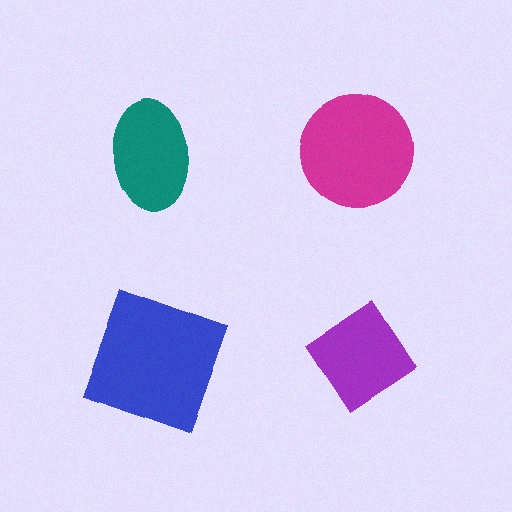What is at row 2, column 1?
A blue square.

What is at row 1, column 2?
A magenta circle.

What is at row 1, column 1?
A teal ellipse.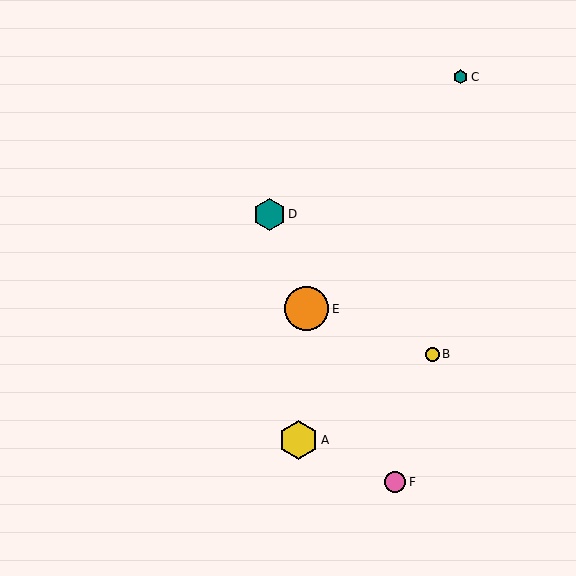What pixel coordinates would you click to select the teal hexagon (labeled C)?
Click at (461, 77) to select the teal hexagon C.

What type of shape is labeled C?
Shape C is a teal hexagon.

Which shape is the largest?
The orange circle (labeled E) is the largest.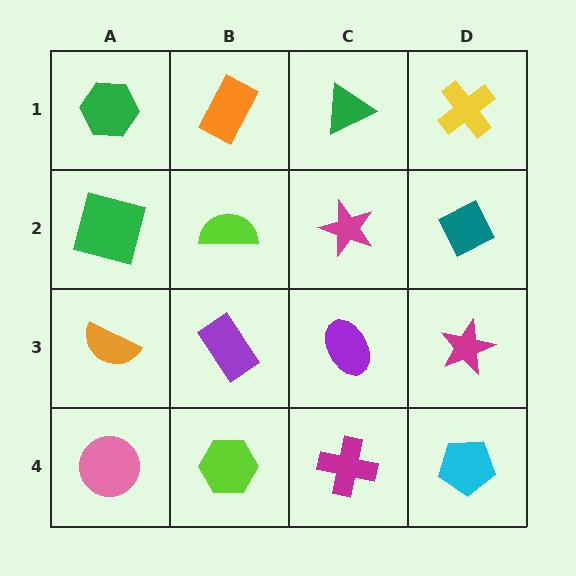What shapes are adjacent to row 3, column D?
A teal diamond (row 2, column D), a cyan pentagon (row 4, column D), a purple ellipse (row 3, column C).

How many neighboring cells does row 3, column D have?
3.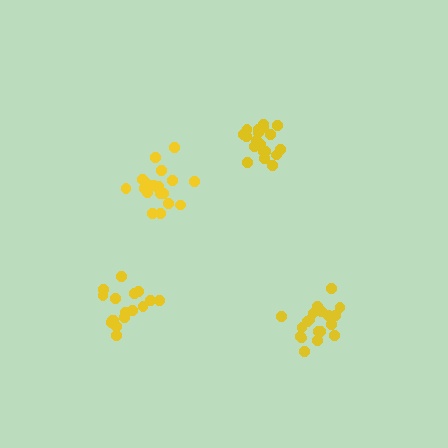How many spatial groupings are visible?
There are 4 spatial groupings.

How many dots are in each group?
Group 1: 19 dots, Group 2: 17 dots, Group 3: 19 dots, Group 4: 19 dots (74 total).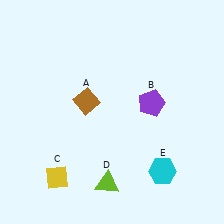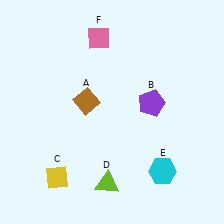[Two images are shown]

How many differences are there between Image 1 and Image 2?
There is 1 difference between the two images.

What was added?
A pink diamond (F) was added in Image 2.